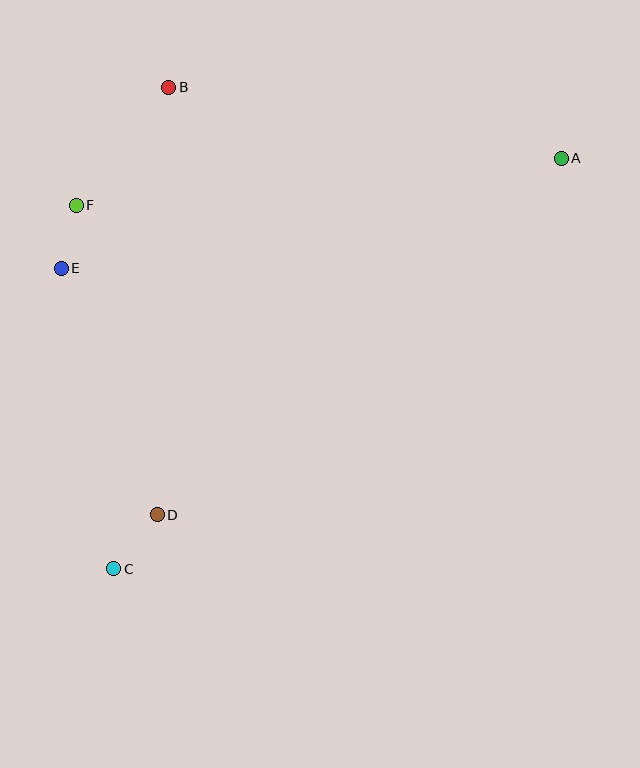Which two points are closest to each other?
Points E and F are closest to each other.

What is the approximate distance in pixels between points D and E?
The distance between D and E is approximately 265 pixels.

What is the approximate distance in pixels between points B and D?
The distance between B and D is approximately 428 pixels.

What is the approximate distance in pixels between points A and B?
The distance between A and B is approximately 399 pixels.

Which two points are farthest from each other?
Points A and C are farthest from each other.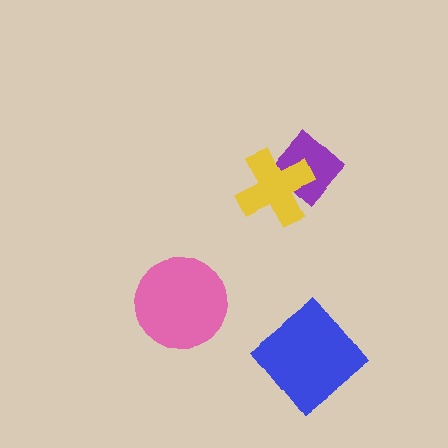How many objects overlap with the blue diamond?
0 objects overlap with the blue diamond.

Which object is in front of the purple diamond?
The yellow cross is in front of the purple diamond.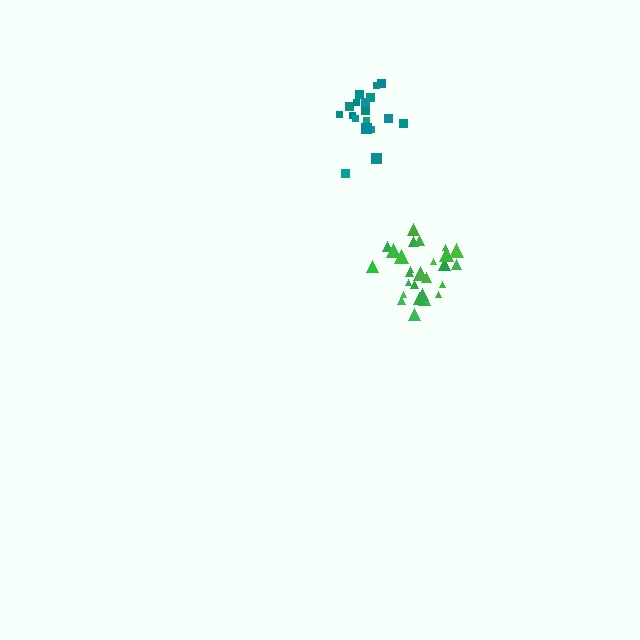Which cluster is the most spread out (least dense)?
Teal.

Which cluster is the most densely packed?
Green.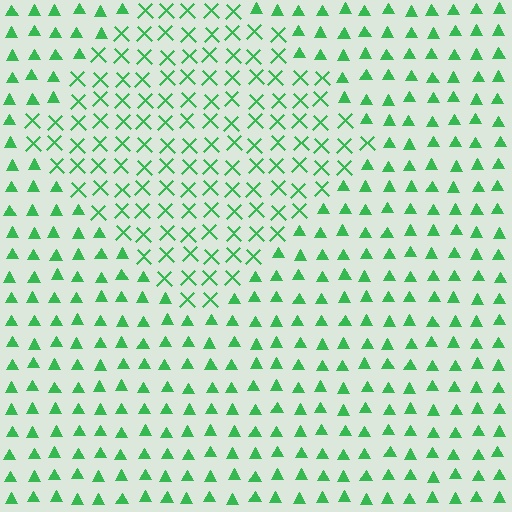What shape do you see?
I see a diamond.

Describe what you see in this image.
The image is filled with small green elements arranged in a uniform grid. A diamond-shaped region contains X marks, while the surrounding area contains triangles. The boundary is defined purely by the change in element shape.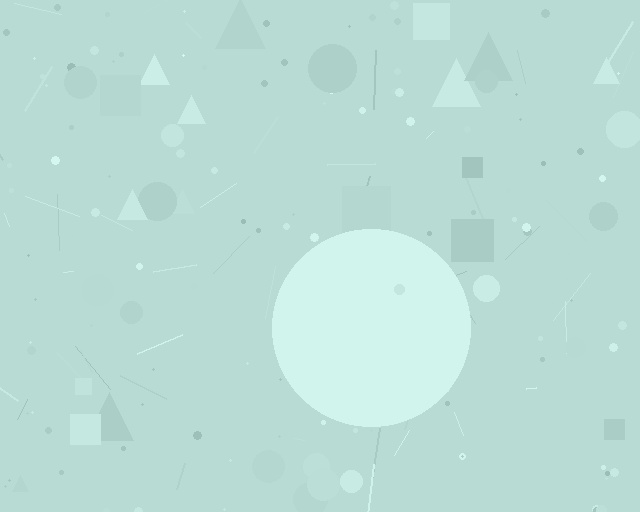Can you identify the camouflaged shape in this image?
The camouflaged shape is a circle.